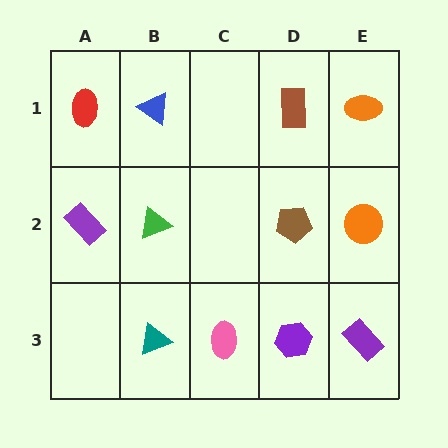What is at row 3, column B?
A teal triangle.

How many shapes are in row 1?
4 shapes.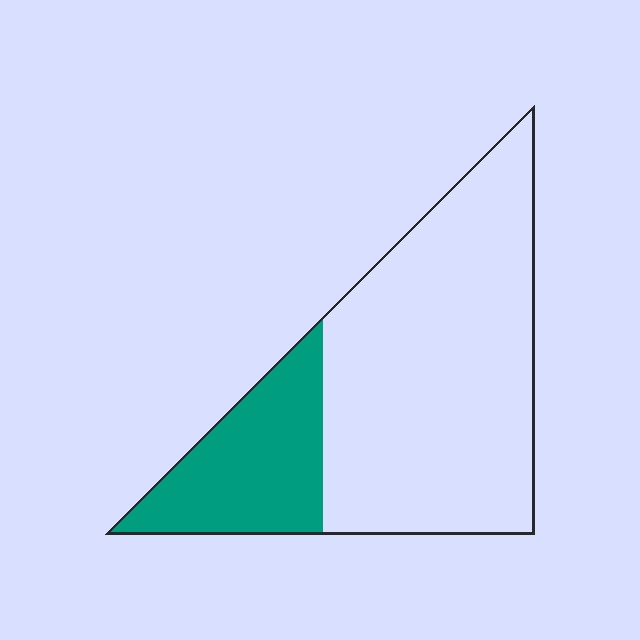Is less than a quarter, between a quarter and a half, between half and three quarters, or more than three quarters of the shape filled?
Between a quarter and a half.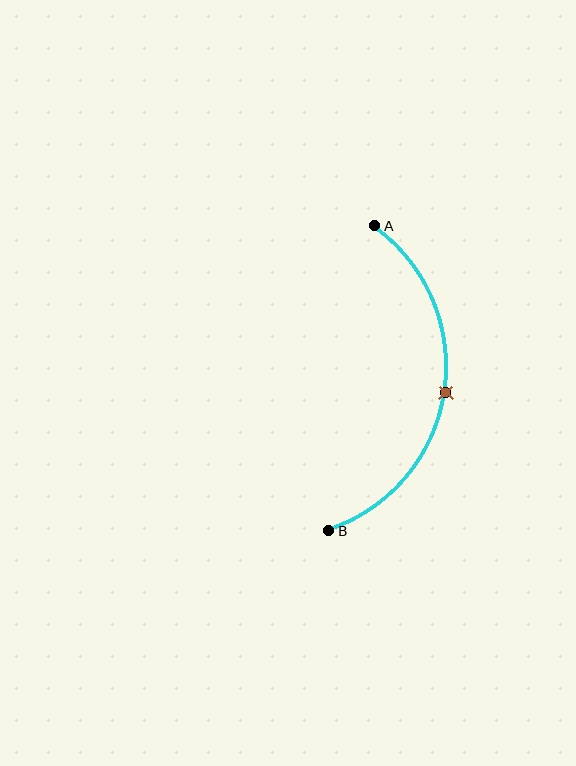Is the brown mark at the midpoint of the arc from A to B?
Yes. The brown mark lies on the arc at equal arc-length from both A and B — it is the arc midpoint.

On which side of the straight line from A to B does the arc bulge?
The arc bulges to the right of the straight line connecting A and B.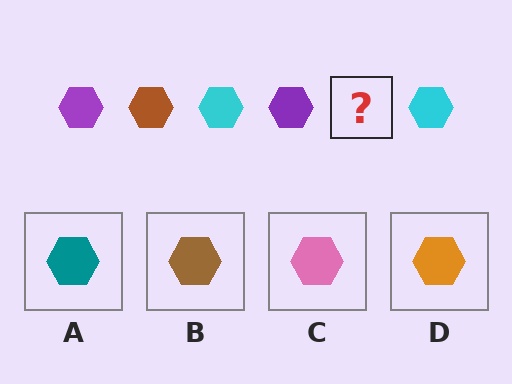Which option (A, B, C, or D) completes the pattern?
B.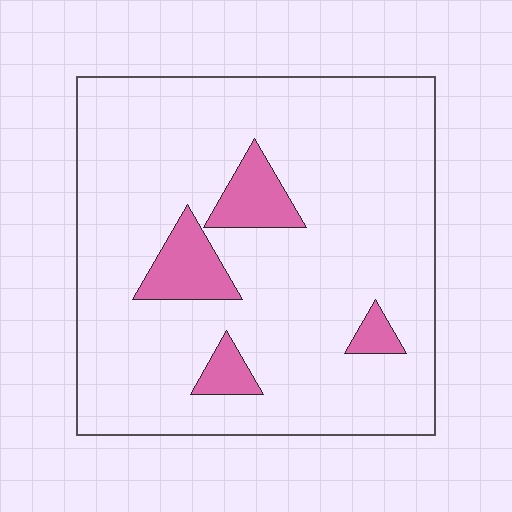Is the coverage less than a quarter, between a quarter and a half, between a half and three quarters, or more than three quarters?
Less than a quarter.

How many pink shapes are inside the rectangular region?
4.